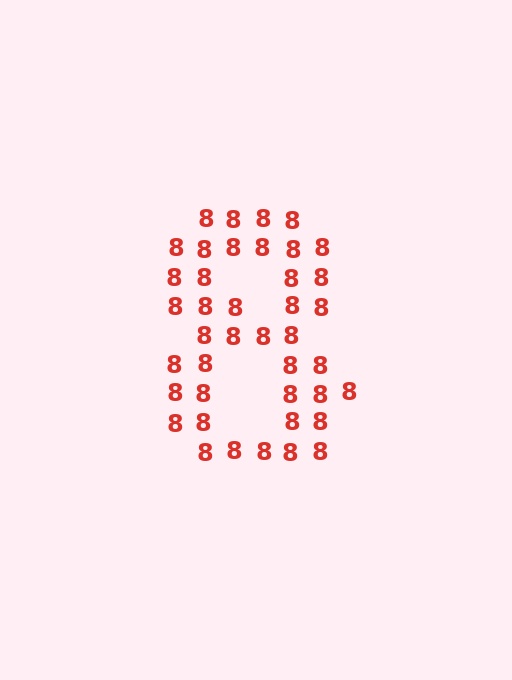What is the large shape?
The large shape is the digit 8.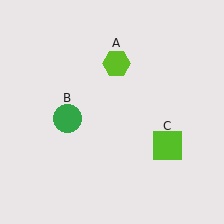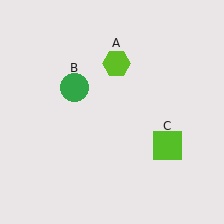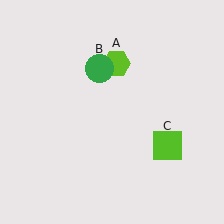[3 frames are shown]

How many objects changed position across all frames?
1 object changed position: green circle (object B).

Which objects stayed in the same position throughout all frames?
Lime hexagon (object A) and lime square (object C) remained stationary.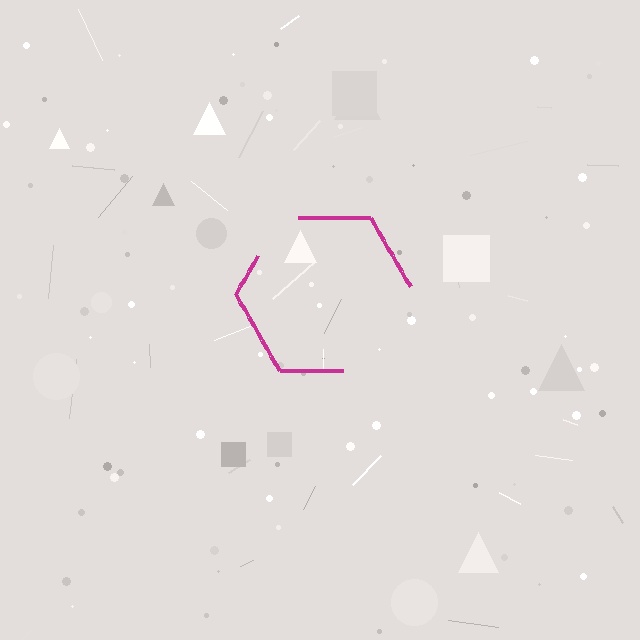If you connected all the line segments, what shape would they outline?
They would outline a hexagon.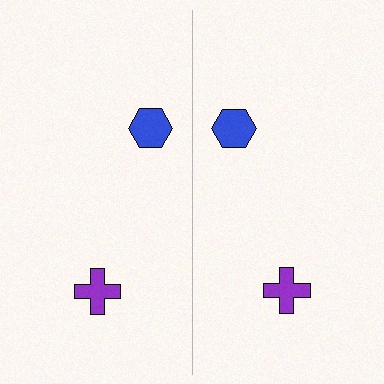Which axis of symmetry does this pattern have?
The pattern has a vertical axis of symmetry running through the center of the image.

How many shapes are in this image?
There are 4 shapes in this image.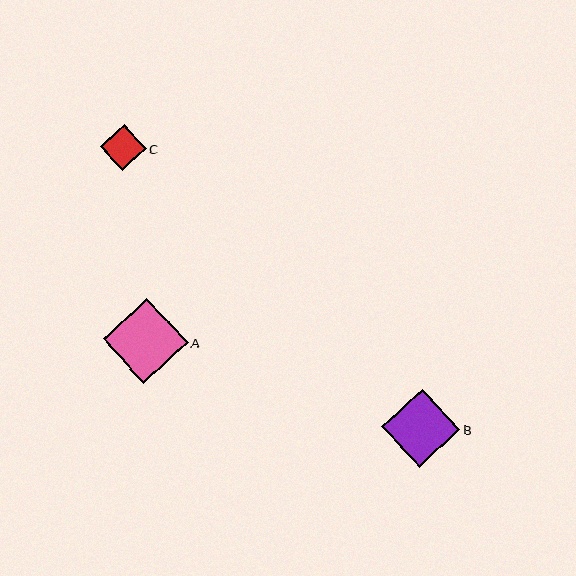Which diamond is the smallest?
Diamond C is the smallest with a size of approximately 46 pixels.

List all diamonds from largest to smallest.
From largest to smallest: A, B, C.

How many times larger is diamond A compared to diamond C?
Diamond A is approximately 1.8 times the size of diamond C.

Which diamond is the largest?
Diamond A is the largest with a size of approximately 85 pixels.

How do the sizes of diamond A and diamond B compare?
Diamond A and diamond B are approximately the same size.